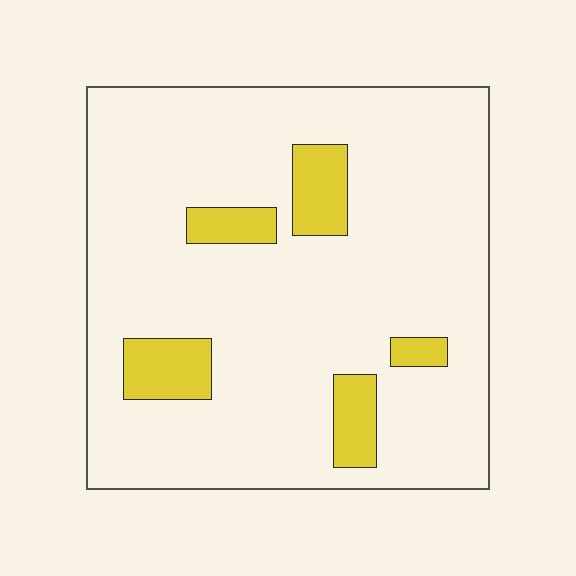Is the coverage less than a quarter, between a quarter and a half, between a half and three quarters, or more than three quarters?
Less than a quarter.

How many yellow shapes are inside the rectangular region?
5.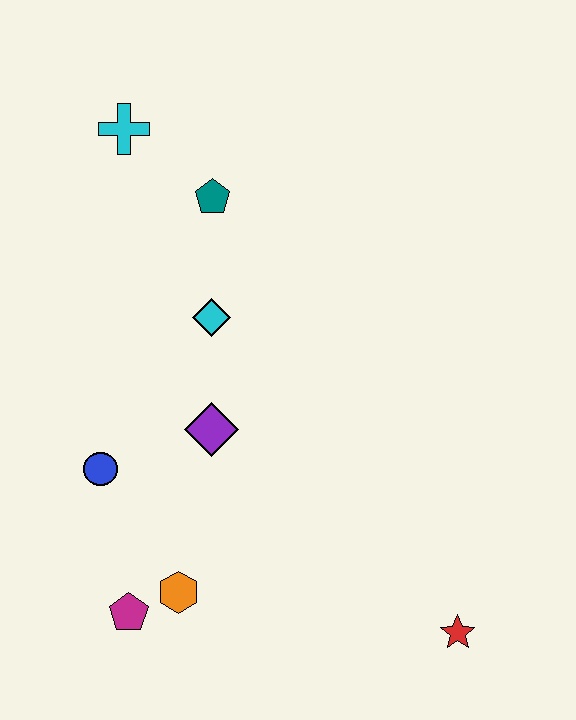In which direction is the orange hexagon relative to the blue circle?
The orange hexagon is below the blue circle.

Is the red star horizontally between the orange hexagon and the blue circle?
No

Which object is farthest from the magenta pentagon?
The cyan cross is farthest from the magenta pentagon.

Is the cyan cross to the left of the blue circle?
No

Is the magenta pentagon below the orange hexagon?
Yes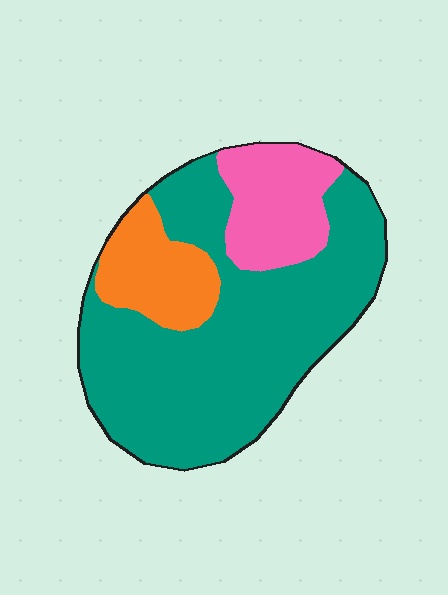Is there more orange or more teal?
Teal.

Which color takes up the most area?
Teal, at roughly 70%.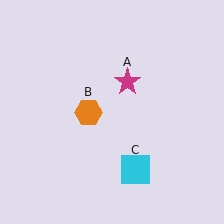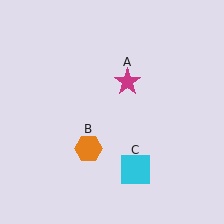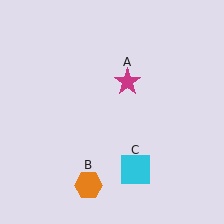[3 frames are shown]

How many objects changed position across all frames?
1 object changed position: orange hexagon (object B).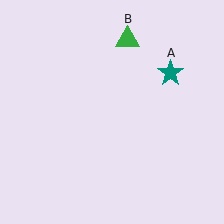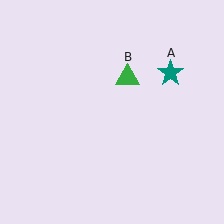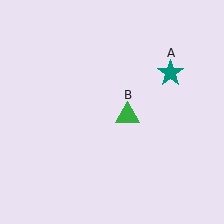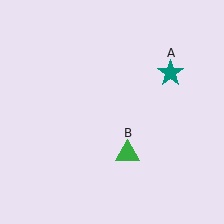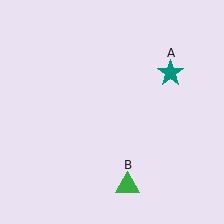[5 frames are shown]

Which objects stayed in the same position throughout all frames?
Teal star (object A) remained stationary.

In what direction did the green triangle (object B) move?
The green triangle (object B) moved down.